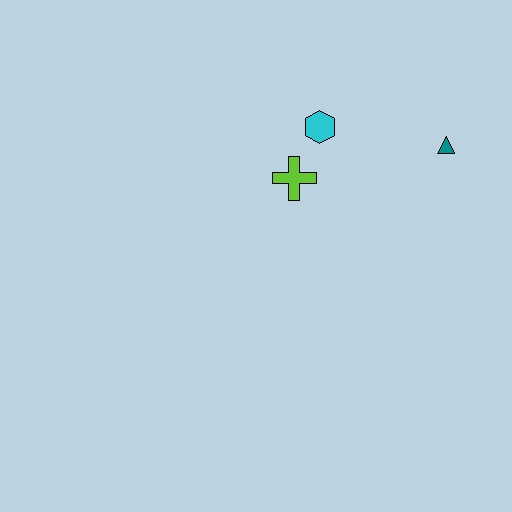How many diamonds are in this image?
There are no diamonds.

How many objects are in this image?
There are 3 objects.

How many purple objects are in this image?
There are no purple objects.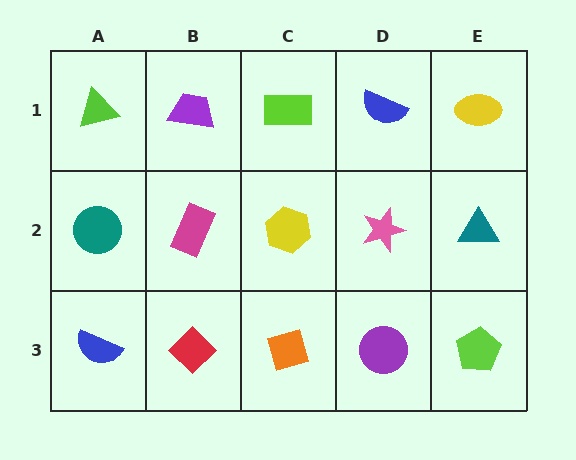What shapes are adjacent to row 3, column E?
A teal triangle (row 2, column E), a purple circle (row 3, column D).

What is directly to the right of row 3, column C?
A purple circle.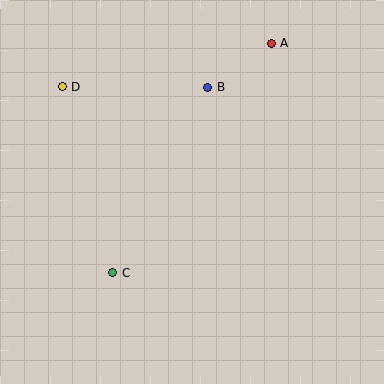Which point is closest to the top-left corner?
Point D is closest to the top-left corner.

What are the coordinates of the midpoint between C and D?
The midpoint between C and D is at (87, 180).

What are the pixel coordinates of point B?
Point B is at (208, 87).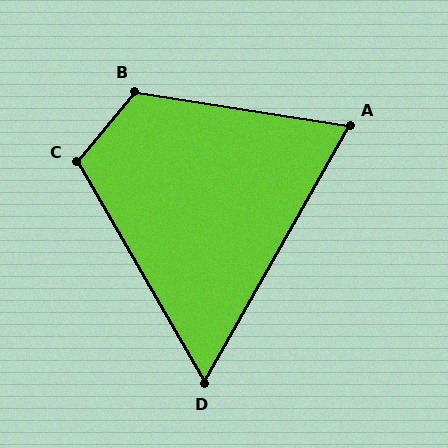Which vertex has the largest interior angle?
B, at approximately 121 degrees.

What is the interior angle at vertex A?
Approximately 69 degrees (acute).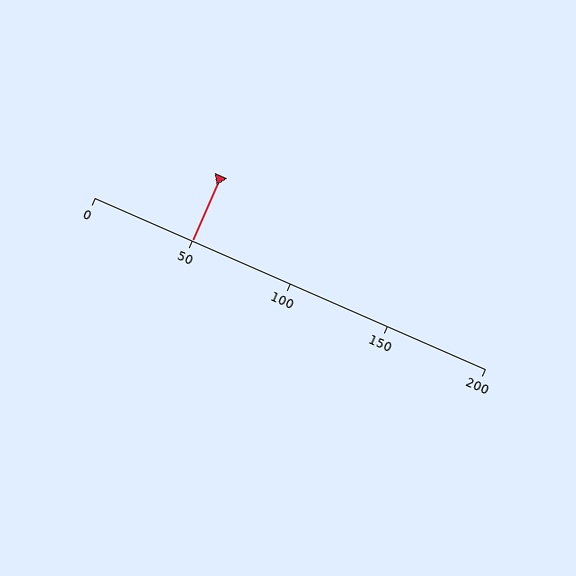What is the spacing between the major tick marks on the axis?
The major ticks are spaced 50 apart.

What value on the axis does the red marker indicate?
The marker indicates approximately 50.